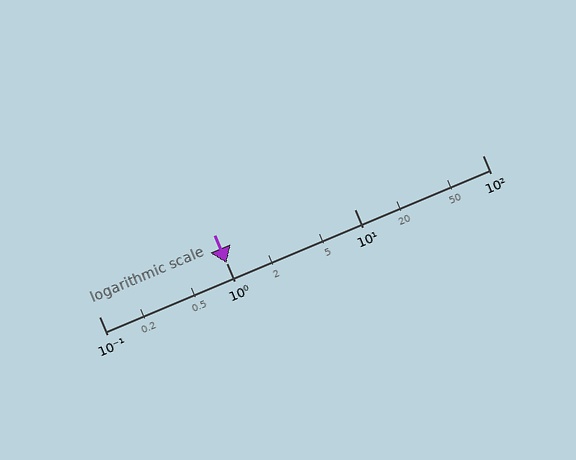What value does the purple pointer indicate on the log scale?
The pointer indicates approximately 1.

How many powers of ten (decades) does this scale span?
The scale spans 3 decades, from 0.1 to 100.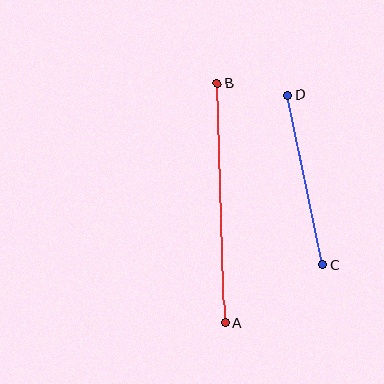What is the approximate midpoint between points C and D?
The midpoint is at approximately (305, 180) pixels.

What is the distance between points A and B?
The distance is approximately 240 pixels.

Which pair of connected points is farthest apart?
Points A and B are farthest apart.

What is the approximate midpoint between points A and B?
The midpoint is at approximately (221, 203) pixels.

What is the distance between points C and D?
The distance is approximately 174 pixels.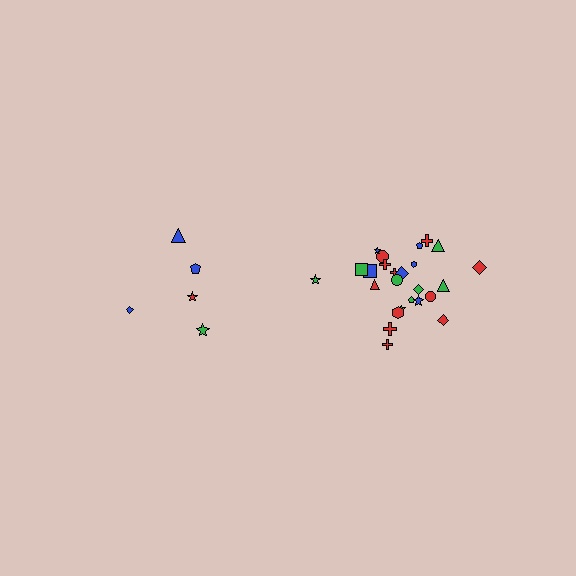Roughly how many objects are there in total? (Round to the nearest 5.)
Roughly 30 objects in total.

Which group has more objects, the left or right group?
The right group.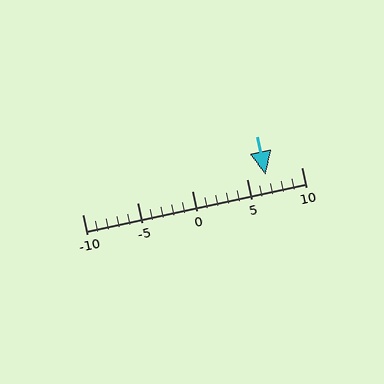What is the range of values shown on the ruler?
The ruler shows values from -10 to 10.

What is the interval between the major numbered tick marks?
The major tick marks are spaced 5 units apart.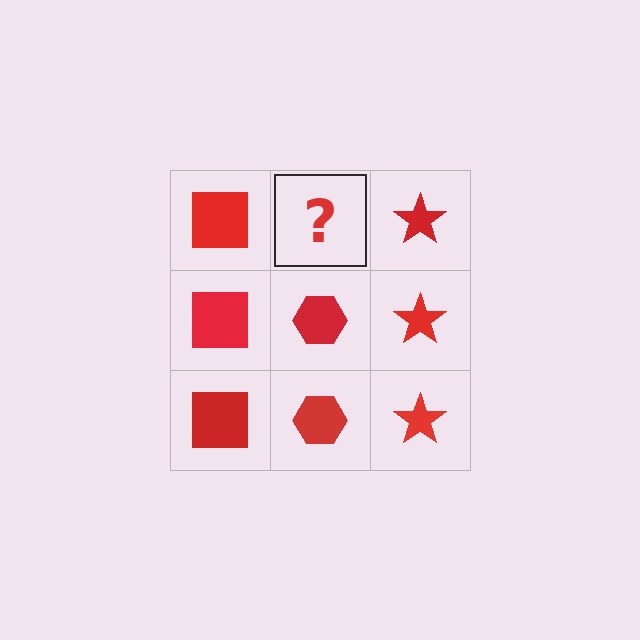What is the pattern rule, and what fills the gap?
The rule is that each column has a consistent shape. The gap should be filled with a red hexagon.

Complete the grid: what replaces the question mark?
The question mark should be replaced with a red hexagon.